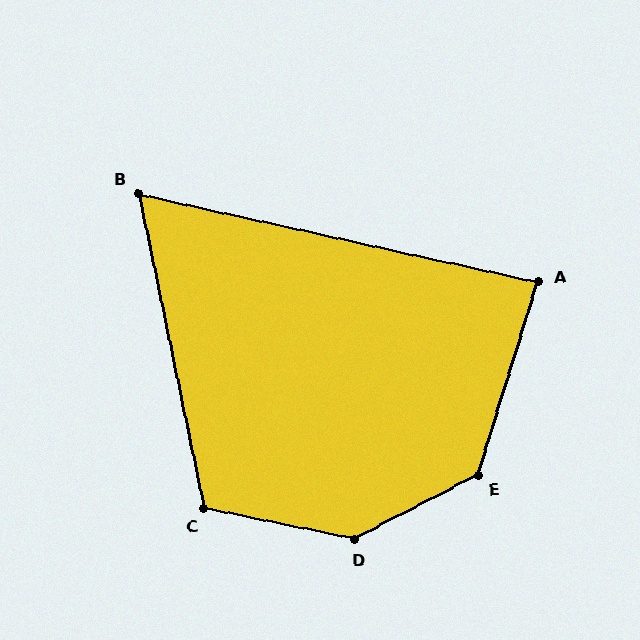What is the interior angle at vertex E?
Approximately 134 degrees (obtuse).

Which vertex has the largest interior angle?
D, at approximately 141 degrees.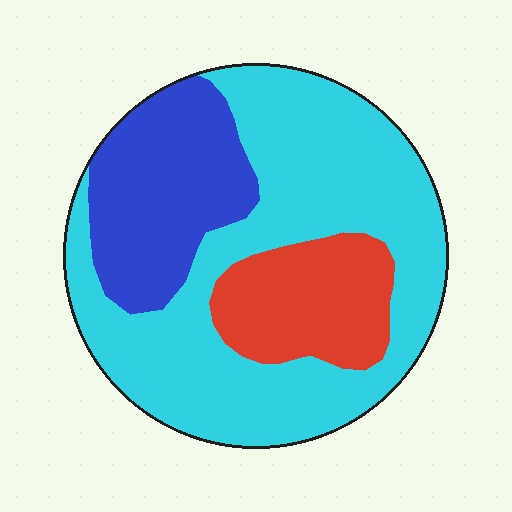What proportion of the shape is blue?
Blue takes up between a sixth and a third of the shape.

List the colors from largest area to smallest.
From largest to smallest: cyan, blue, red.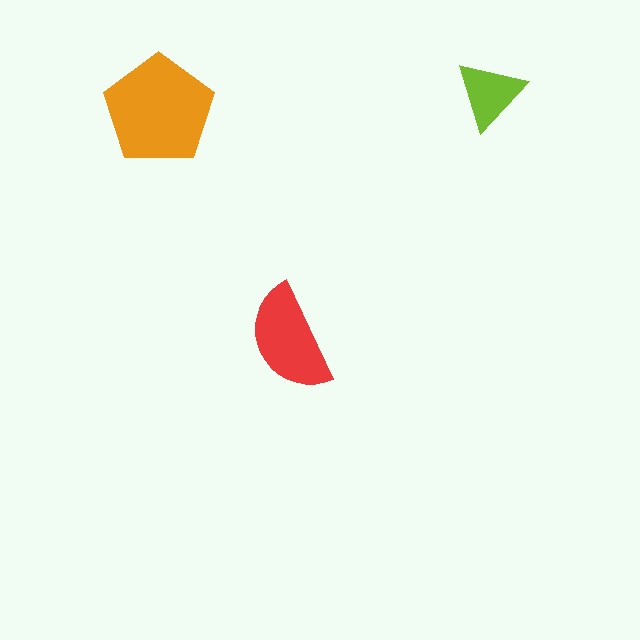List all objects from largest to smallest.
The orange pentagon, the red semicircle, the lime triangle.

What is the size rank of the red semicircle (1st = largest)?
2nd.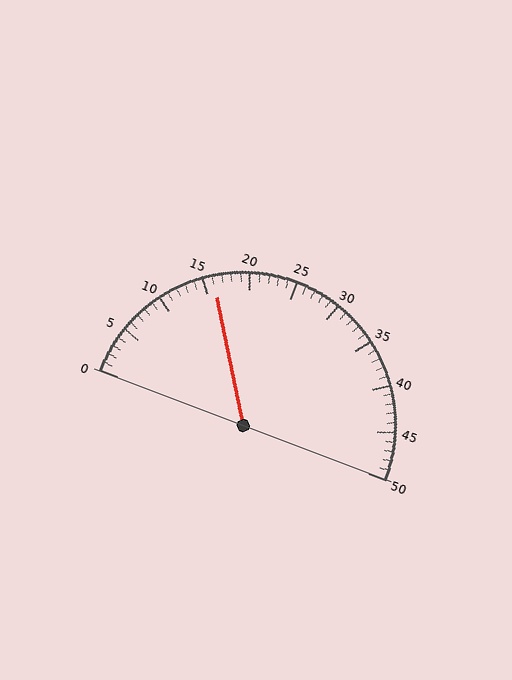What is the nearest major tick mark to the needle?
The nearest major tick mark is 15.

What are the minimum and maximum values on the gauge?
The gauge ranges from 0 to 50.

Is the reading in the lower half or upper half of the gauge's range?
The reading is in the lower half of the range (0 to 50).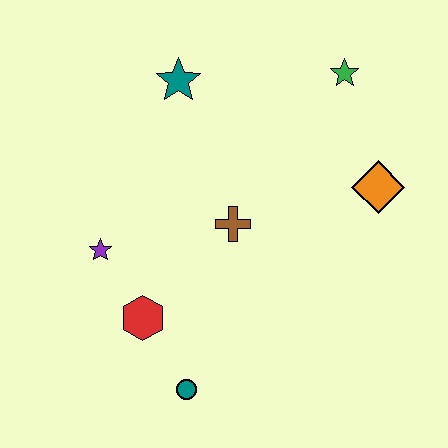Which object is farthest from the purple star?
The green star is farthest from the purple star.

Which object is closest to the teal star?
The brown cross is closest to the teal star.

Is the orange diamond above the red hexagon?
Yes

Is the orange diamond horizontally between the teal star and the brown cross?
No